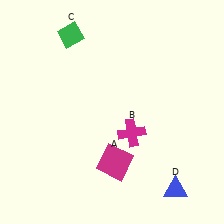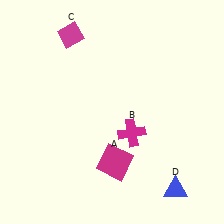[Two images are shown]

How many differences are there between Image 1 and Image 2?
There is 1 difference between the two images.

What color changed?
The diamond (C) changed from green in Image 1 to magenta in Image 2.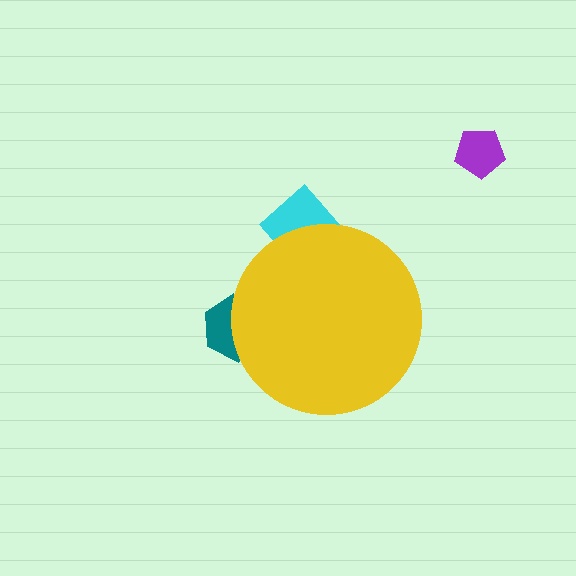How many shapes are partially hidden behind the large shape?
2 shapes are partially hidden.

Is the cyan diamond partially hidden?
Yes, the cyan diamond is partially hidden behind the yellow circle.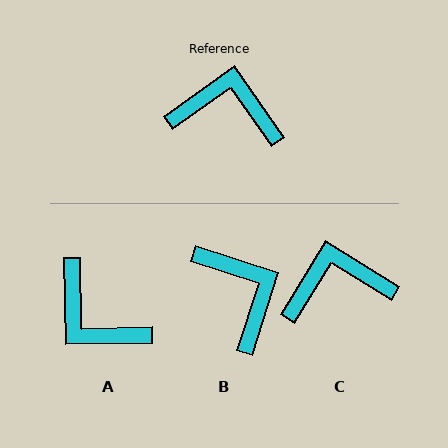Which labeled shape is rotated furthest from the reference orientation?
A, about 146 degrees away.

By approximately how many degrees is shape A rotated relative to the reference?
Approximately 146 degrees counter-clockwise.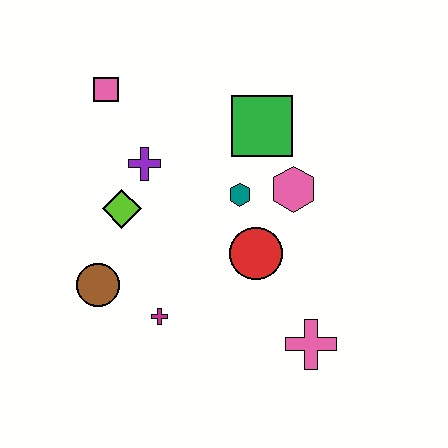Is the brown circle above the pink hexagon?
No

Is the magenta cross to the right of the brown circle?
Yes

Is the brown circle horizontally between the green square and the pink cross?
No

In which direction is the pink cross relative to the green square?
The pink cross is below the green square.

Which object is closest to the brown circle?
The magenta cross is closest to the brown circle.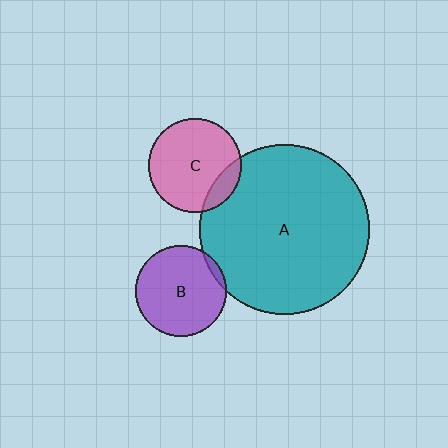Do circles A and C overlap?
Yes.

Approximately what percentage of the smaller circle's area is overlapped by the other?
Approximately 15%.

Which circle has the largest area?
Circle A (teal).